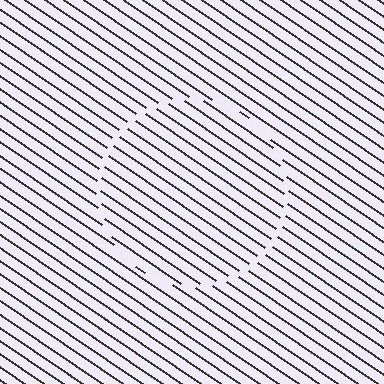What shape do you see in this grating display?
An illusory circle. The interior of the shape contains the same grating, shifted by half a period — the contour is defined by the phase discontinuity where line-ends from the inner and outer gratings abut.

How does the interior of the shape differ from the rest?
The interior of the shape contains the same grating, shifted by half a period — the contour is defined by the phase discontinuity where line-ends from the inner and outer gratings abut.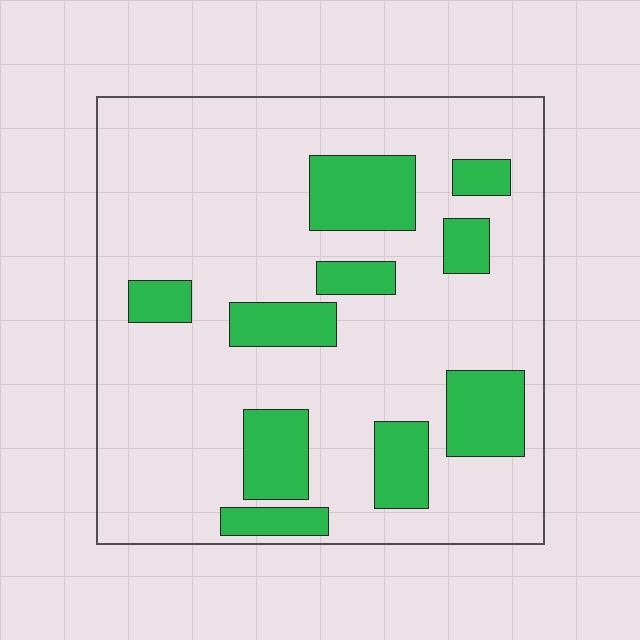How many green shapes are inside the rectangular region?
10.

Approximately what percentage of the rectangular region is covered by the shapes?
Approximately 20%.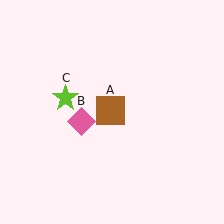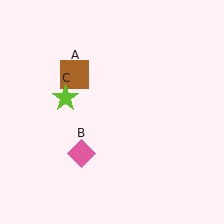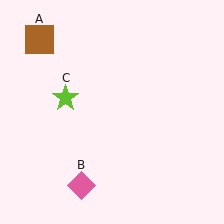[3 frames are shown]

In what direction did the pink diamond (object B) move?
The pink diamond (object B) moved down.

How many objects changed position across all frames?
2 objects changed position: brown square (object A), pink diamond (object B).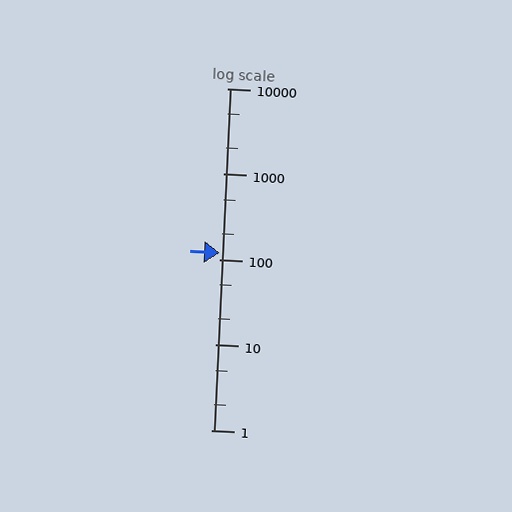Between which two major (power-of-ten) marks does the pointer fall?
The pointer is between 100 and 1000.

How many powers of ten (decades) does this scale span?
The scale spans 4 decades, from 1 to 10000.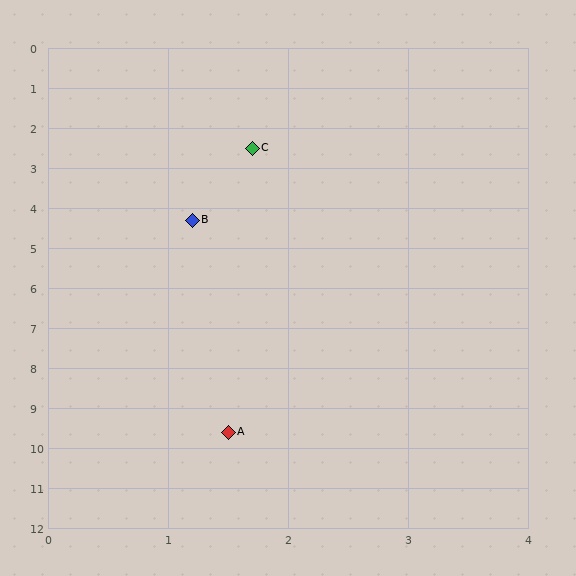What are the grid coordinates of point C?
Point C is at approximately (1.7, 2.5).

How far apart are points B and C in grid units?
Points B and C are about 1.9 grid units apart.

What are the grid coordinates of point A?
Point A is at approximately (1.5, 9.6).